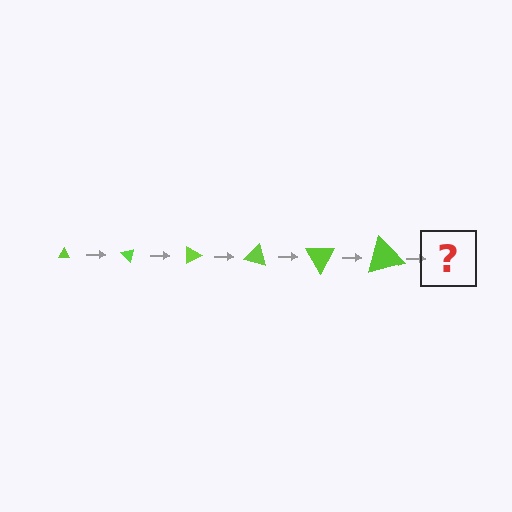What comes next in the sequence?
The next element should be a triangle, larger than the previous one and rotated 270 degrees from the start.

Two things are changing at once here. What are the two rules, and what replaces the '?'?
The two rules are that the triangle grows larger each step and it rotates 45 degrees each step. The '?' should be a triangle, larger than the previous one and rotated 270 degrees from the start.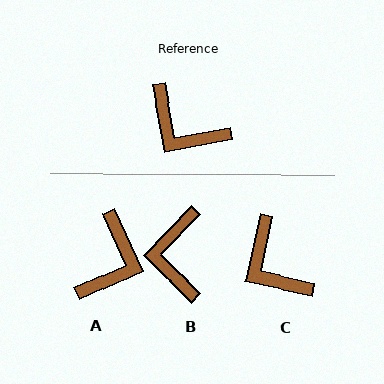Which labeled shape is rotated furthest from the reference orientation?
A, about 104 degrees away.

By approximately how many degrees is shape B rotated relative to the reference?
Approximately 55 degrees clockwise.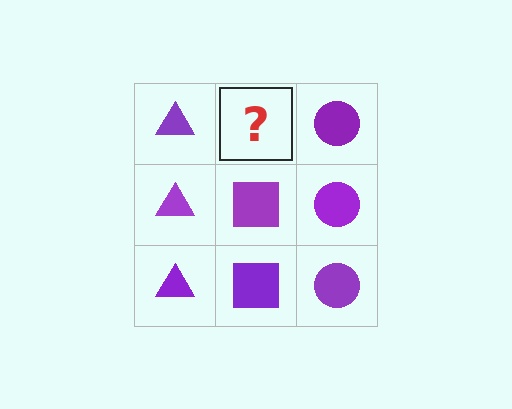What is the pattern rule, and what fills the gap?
The rule is that each column has a consistent shape. The gap should be filled with a purple square.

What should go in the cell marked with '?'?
The missing cell should contain a purple square.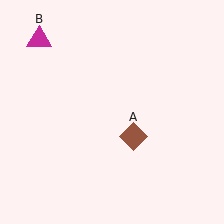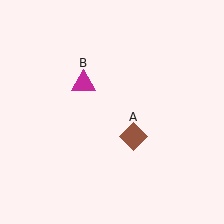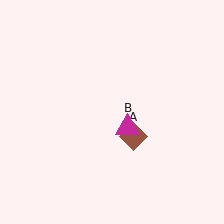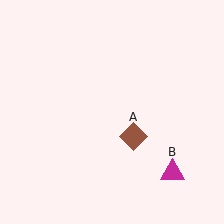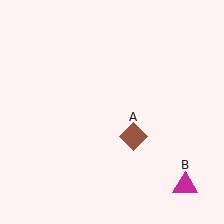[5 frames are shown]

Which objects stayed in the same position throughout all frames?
Brown diamond (object A) remained stationary.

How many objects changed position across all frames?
1 object changed position: magenta triangle (object B).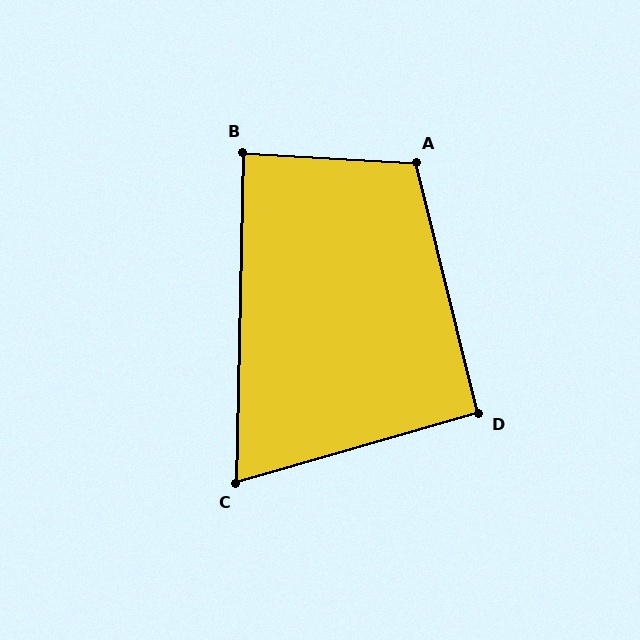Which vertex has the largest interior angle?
A, at approximately 107 degrees.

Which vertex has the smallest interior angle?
C, at approximately 73 degrees.